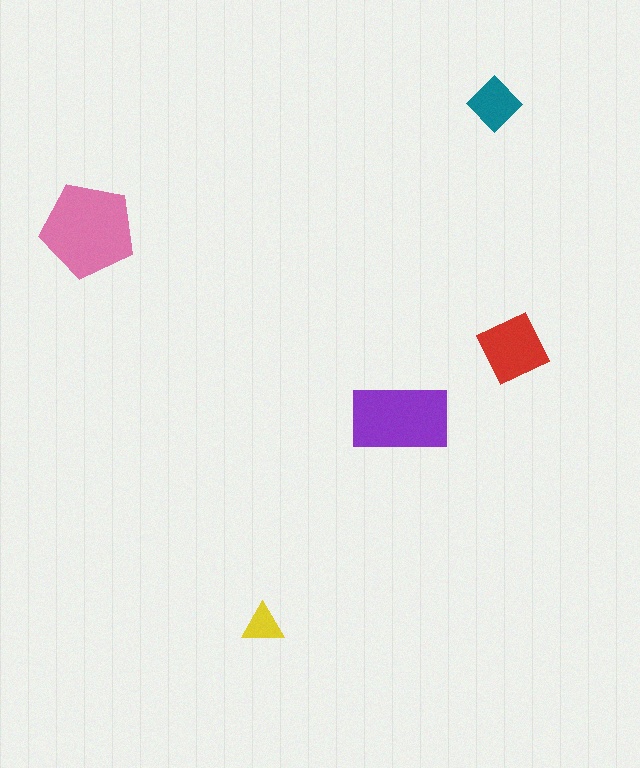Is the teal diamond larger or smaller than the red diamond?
Smaller.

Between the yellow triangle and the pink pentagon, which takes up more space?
The pink pentagon.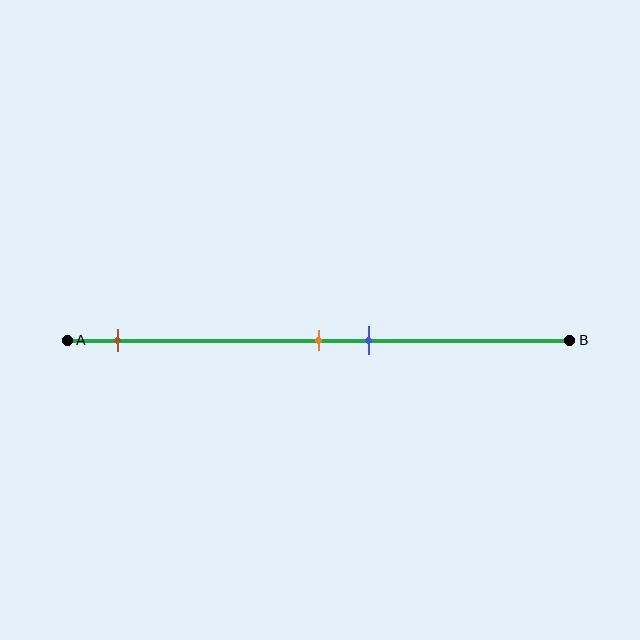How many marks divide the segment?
There are 3 marks dividing the segment.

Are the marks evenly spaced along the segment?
No, the marks are not evenly spaced.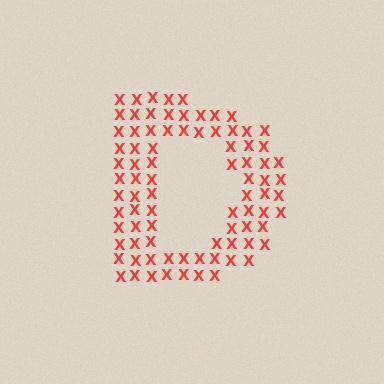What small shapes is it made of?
It is made of small letter X's.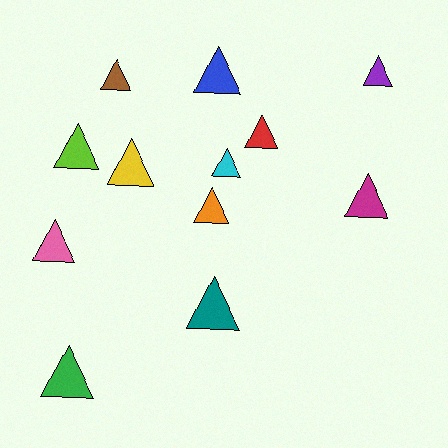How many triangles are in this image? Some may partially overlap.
There are 12 triangles.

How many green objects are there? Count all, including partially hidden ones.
There is 1 green object.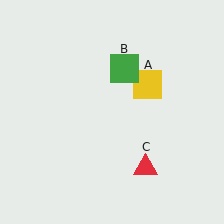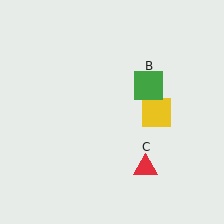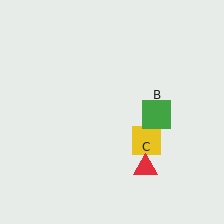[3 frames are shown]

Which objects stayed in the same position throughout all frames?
Red triangle (object C) remained stationary.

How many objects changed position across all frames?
2 objects changed position: yellow square (object A), green square (object B).